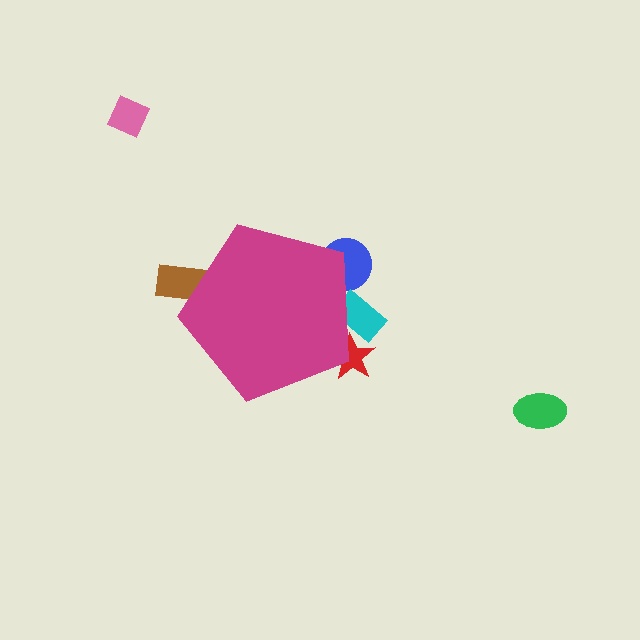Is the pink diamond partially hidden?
No, the pink diamond is fully visible.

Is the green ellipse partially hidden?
No, the green ellipse is fully visible.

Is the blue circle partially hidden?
Yes, the blue circle is partially hidden behind the magenta pentagon.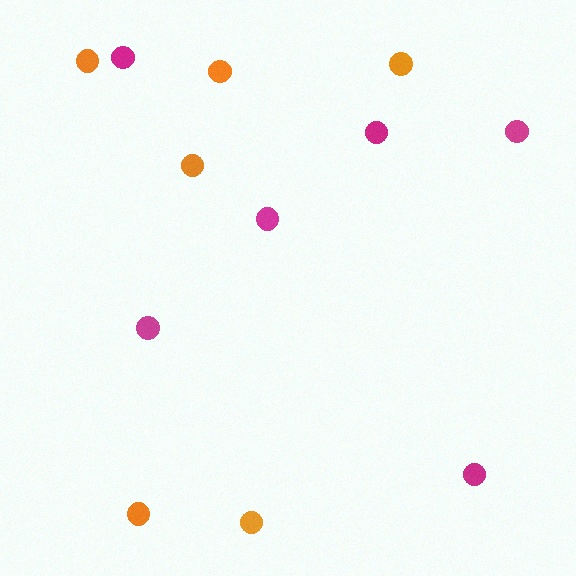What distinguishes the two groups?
There are 2 groups: one group of orange circles (6) and one group of magenta circles (6).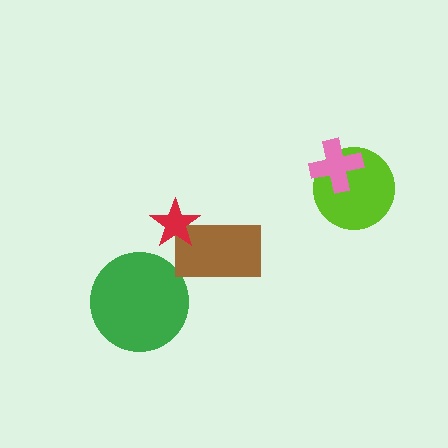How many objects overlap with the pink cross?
1 object overlaps with the pink cross.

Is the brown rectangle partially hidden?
Yes, it is partially covered by another shape.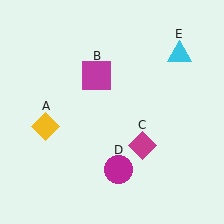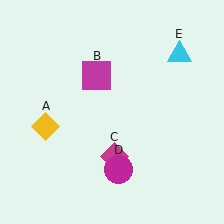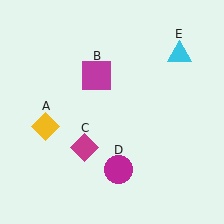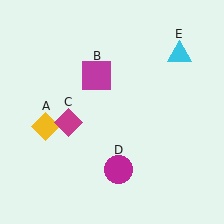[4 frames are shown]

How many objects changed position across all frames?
1 object changed position: magenta diamond (object C).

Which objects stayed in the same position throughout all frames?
Yellow diamond (object A) and magenta square (object B) and magenta circle (object D) and cyan triangle (object E) remained stationary.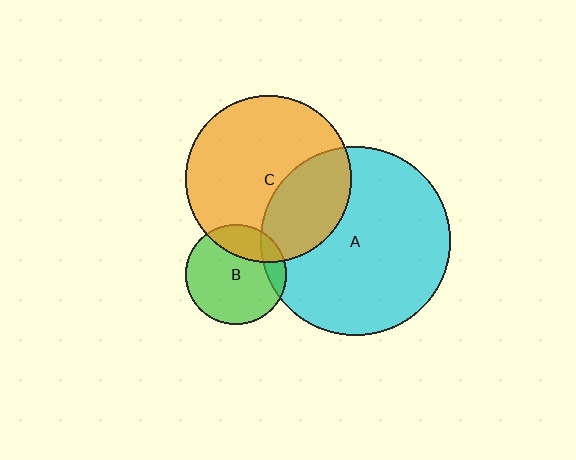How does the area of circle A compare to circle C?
Approximately 1.3 times.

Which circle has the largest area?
Circle A (cyan).